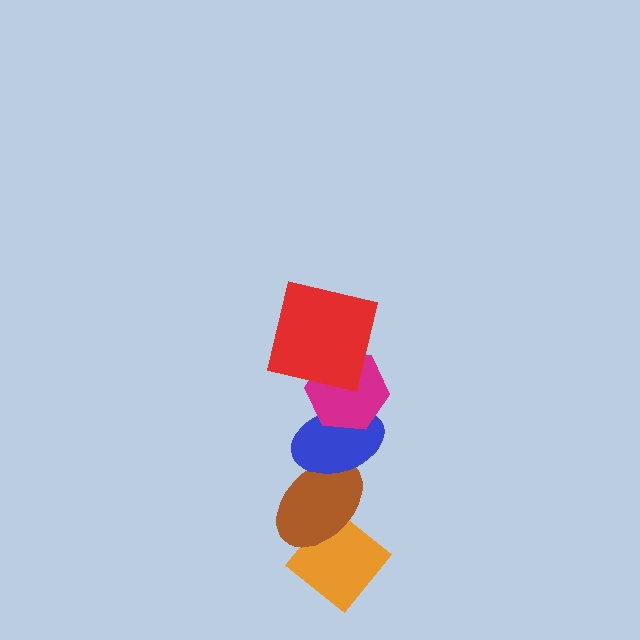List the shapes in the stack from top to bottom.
From top to bottom: the red square, the magenta hexagon, the blue ellipse, the brown ellipse, the orange diamond.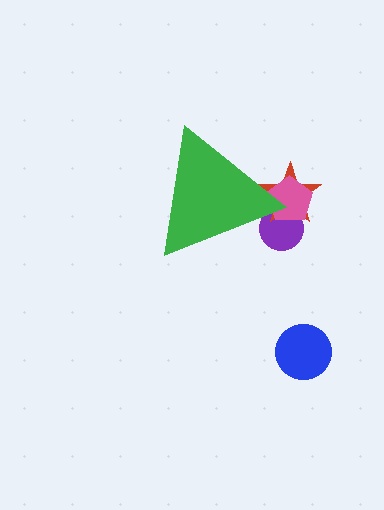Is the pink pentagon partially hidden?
Yes, the pink pentagon is partially hidden behind the green triangle.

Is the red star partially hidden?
Yes, the red star is partially hidden behind the green triangle.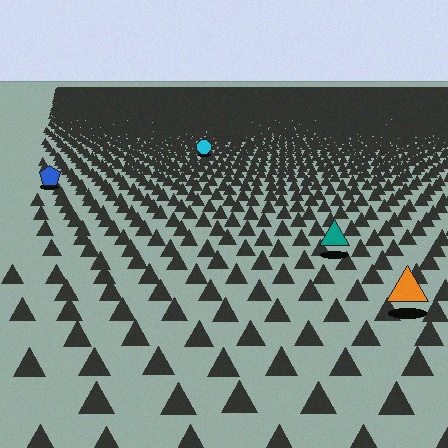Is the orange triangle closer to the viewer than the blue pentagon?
Yes. The orange triangle is closer — you can tell from the texture gradient: the ground texture is coarser near it.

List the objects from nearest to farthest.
From nearest to farthest: the orange triangle, the teal triangle, the blue pentagon, the cyan circle.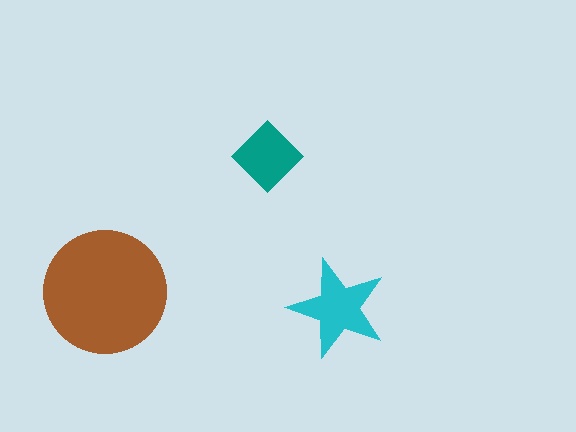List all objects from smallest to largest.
The teal diamond, the cyan star, the brown circle.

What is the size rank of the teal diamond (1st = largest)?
3rd.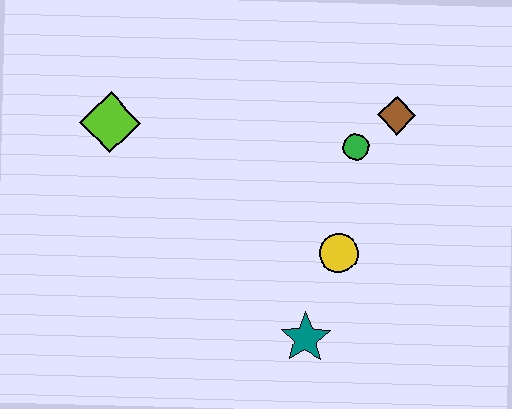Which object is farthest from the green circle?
The lime diamond is farthest from the green circle.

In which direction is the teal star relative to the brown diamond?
The teal star is below the brown diamond.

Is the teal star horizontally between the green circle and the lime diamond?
Yes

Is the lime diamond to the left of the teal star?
Yes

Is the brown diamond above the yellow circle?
Yes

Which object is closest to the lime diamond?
The green circle is closest to the lime diamond.